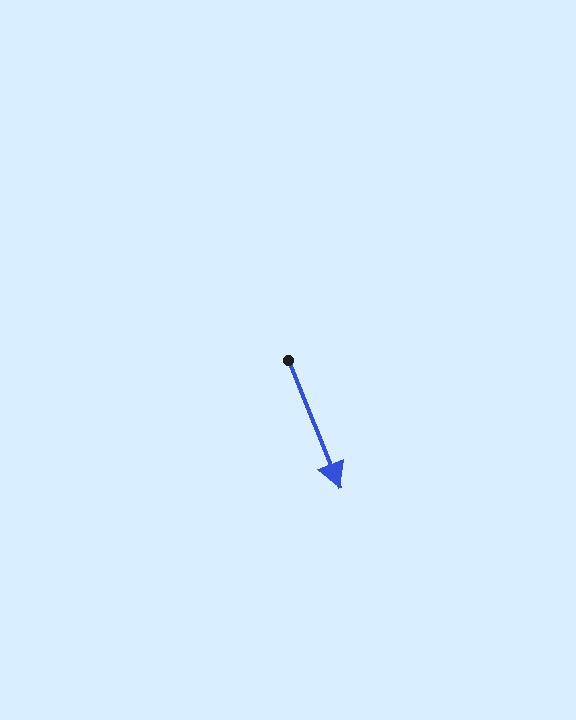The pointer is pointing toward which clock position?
Roughly 5 o'clock.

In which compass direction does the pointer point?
South.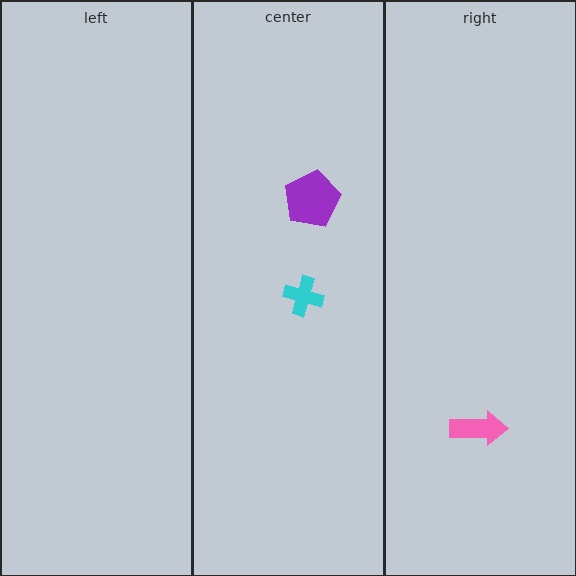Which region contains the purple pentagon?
The center region.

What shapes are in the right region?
The pink arrow.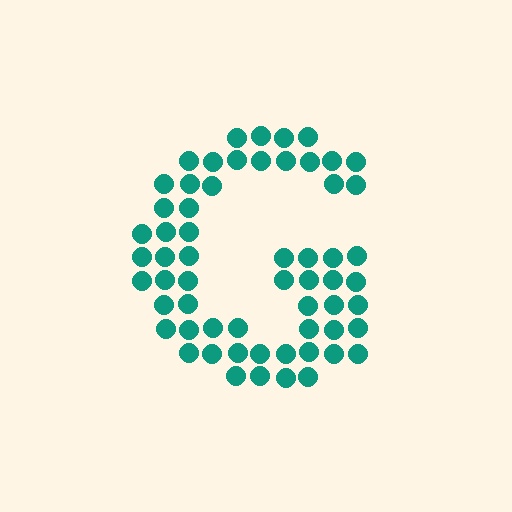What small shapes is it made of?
It is made of small circles.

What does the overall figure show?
The overall figure shows the letter G.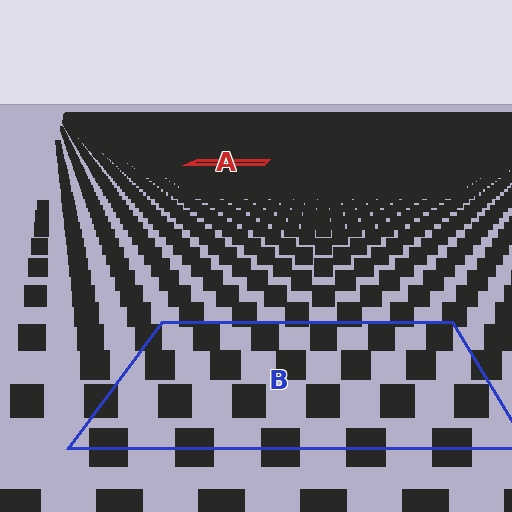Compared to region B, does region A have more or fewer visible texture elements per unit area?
Region A has more texture elements per unit area — they are packed more densely because it is farther away.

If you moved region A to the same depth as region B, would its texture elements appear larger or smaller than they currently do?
They would appear larger. At a closer depth, the same texture elements are projected at a bigger on-screen size.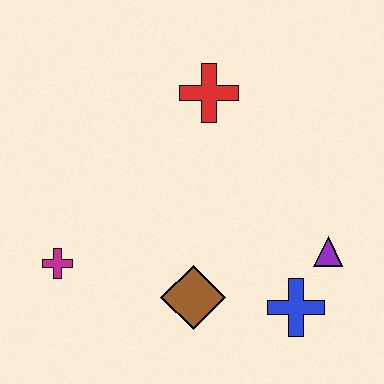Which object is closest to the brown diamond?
The blue cross is closest to the brown diamond.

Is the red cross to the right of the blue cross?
No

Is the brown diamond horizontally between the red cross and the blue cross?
No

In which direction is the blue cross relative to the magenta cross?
The blue cross is to the right of the magenta cross.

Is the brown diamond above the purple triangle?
No